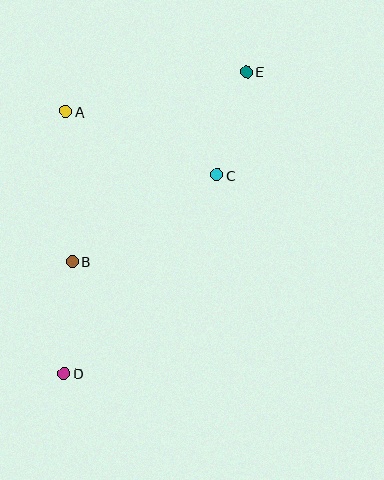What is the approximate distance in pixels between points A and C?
The distance between A and C is approximately 164 pixels.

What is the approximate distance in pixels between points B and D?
The distance between B and D is approximately 112 pixels.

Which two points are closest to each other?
Points C and E are closest to each other.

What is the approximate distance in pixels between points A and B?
The distance between A and B is approximately 150 pixels.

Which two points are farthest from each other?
Points D and E are farthest from each other.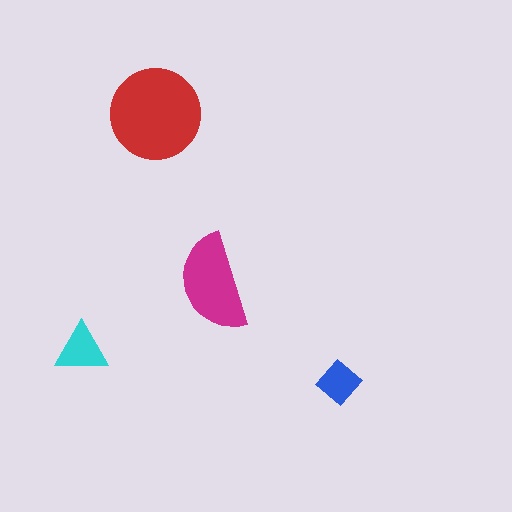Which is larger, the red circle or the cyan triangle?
The red circle.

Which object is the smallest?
The blue diamond.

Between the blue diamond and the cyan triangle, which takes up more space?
The cyan triangle.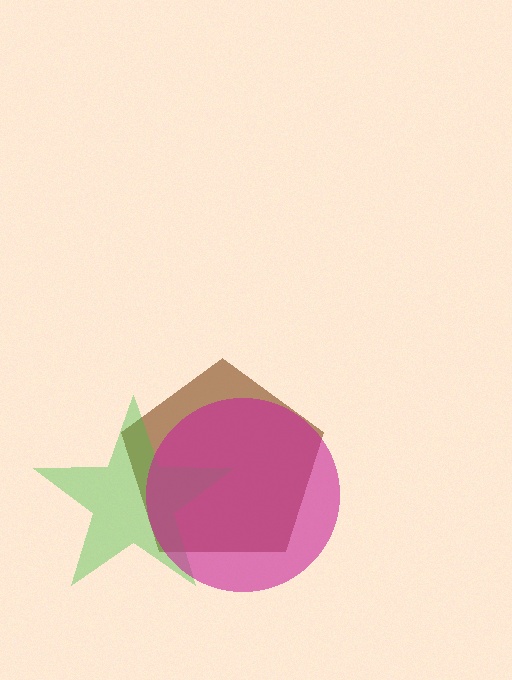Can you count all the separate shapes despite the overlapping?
Yes, there are 3 separate shapes.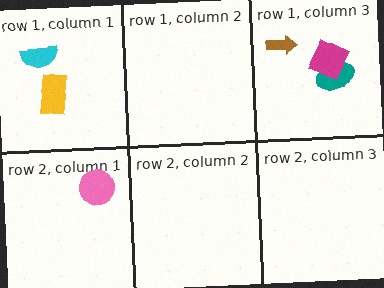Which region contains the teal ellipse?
The row 1, column 3 region.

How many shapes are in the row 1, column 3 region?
3.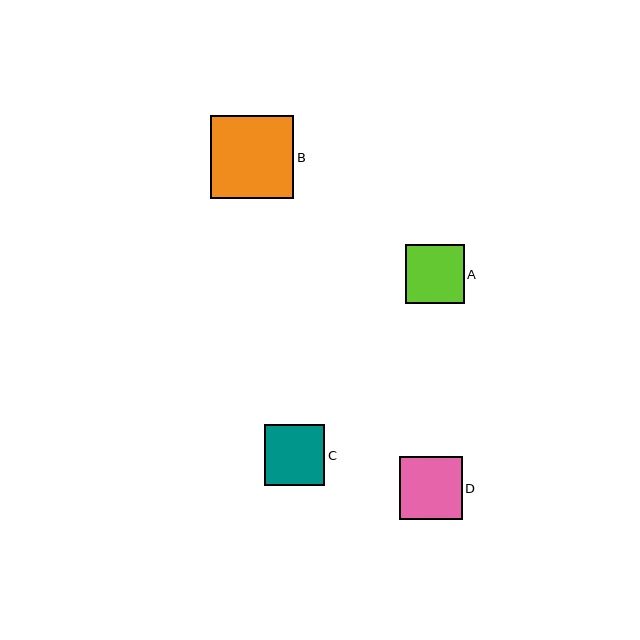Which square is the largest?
Square B is the largest with a size of approximately 83 pixels.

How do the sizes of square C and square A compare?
Square C and square A are approximately the same size.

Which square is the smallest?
Square A is the smallest with a size of approximately 59 pixels.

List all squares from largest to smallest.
From largest to smallest: B, D, C, A.